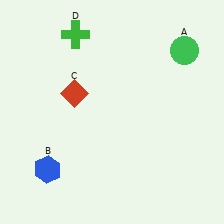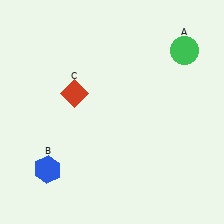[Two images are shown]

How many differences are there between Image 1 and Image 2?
There is 1 difference between the two images.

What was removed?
The green cross (D) was removed in Image 2.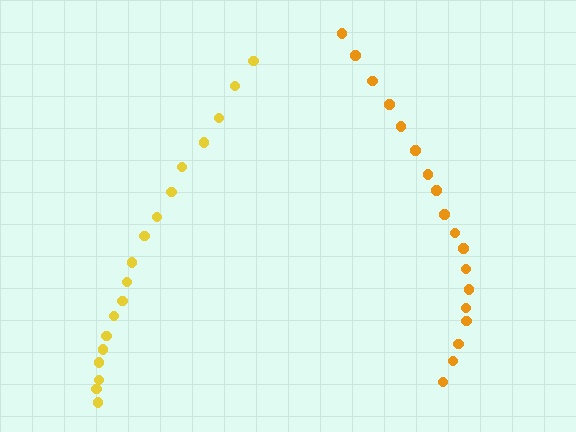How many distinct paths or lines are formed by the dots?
There are 2 distinct paths.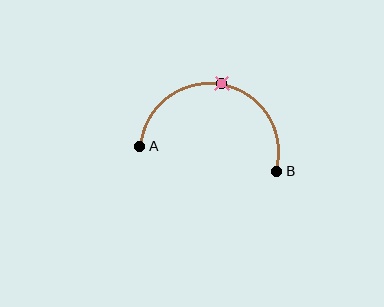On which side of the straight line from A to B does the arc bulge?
The arc bulges above the straight line connecting A and B.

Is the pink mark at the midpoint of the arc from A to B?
Yes. The pink mark lies on the arc at equal arc-length from both A and B — it is the arc midpoint.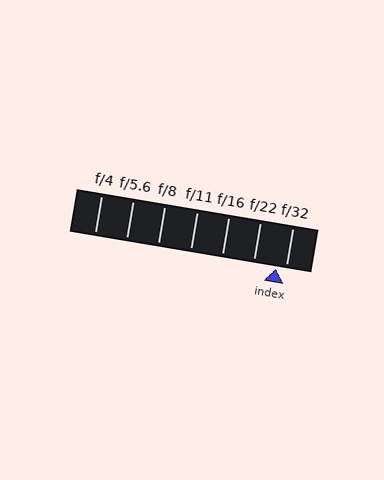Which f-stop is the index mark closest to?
The index mark is closest to f/32.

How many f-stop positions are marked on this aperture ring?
There are 7 f-stop positions marked.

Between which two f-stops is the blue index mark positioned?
The index mark is between f/22 and f/32.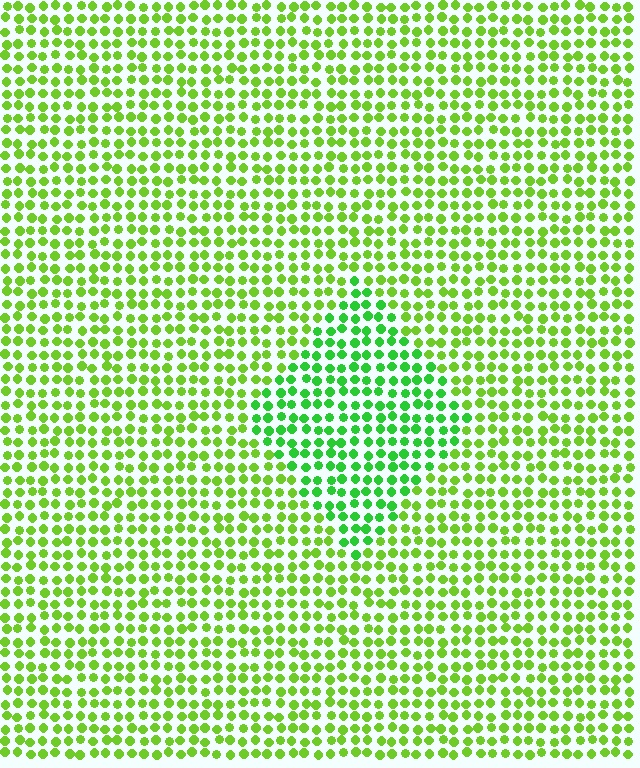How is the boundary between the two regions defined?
The boundary is defined purely by a slight shift in hue (about 30 degrees). Spacing, size, and orientation are identical on both sides.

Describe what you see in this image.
The image is filled with small lime elements in a uniform arrangement. A diamond-shaped region is visible where the elements are tinted to a slightly different hue, forming a subtle color boundary.